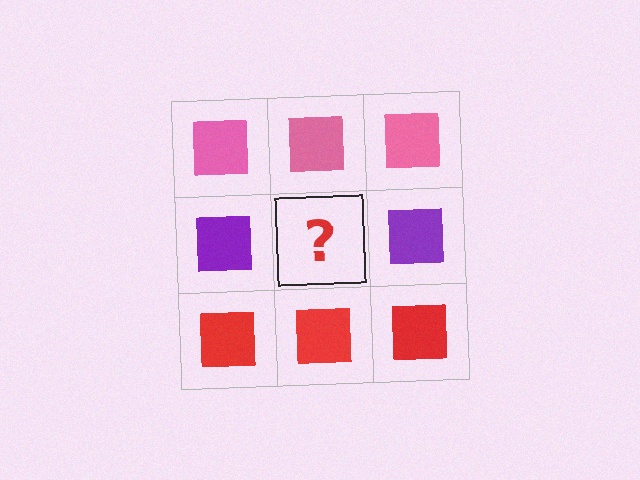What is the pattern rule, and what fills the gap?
The rule is that each row has a consistent color. The gap should be filled with a purple square.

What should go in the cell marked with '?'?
The missing cell should contain a purple square.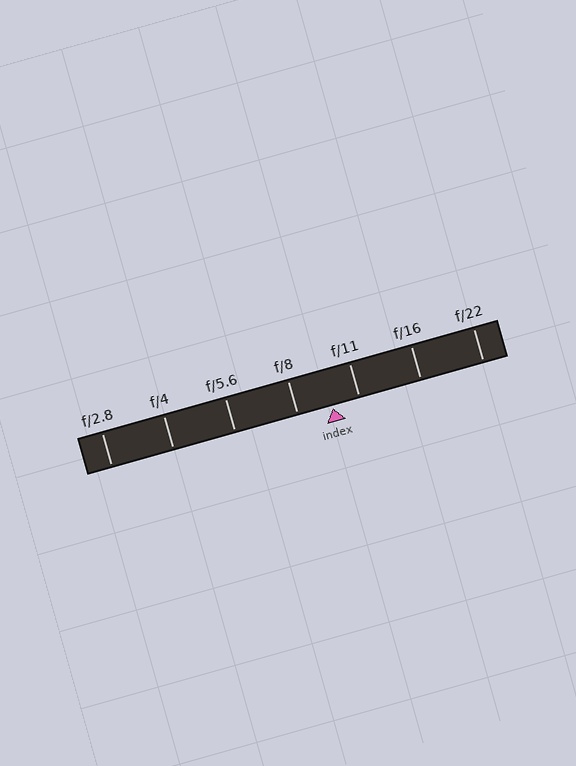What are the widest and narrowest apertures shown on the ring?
The widest aperture shown is f/2.8 and the narrowest is f/22.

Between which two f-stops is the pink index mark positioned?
The index mark is between f/8 and f/11.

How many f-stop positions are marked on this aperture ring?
There are 7 f-stop positions marked.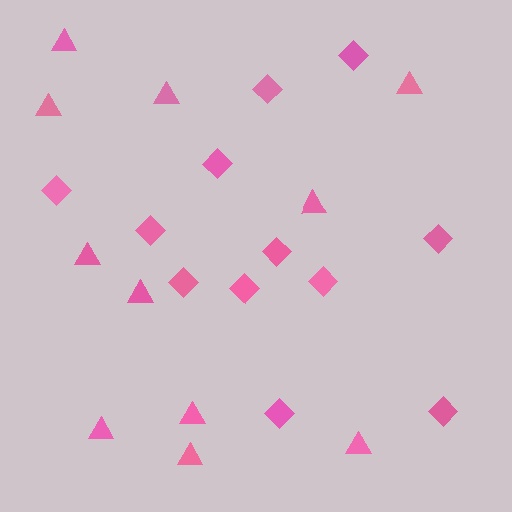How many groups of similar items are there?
There are 2 groups: one group of diamonds (12) and one group of triangles (11).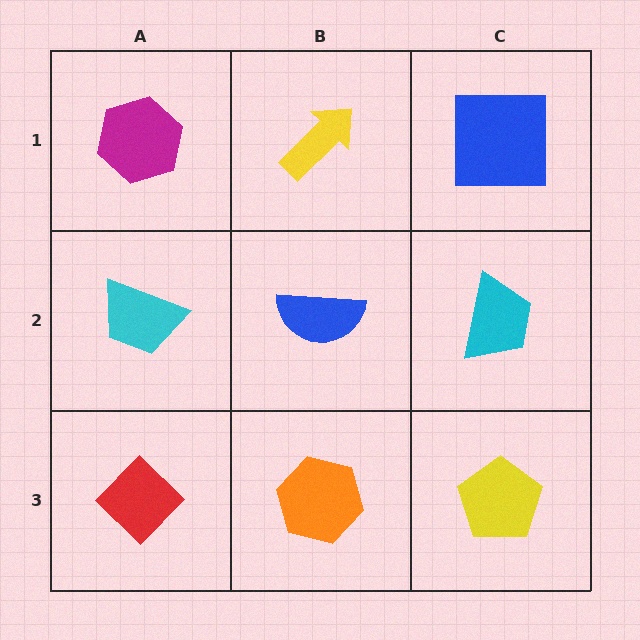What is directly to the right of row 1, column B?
A blue square.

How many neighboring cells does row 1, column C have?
2.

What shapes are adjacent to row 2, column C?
A blue square (row 1, column C), a yellow pentagon (row 3, column C), a blue semicircle (row 2, column B).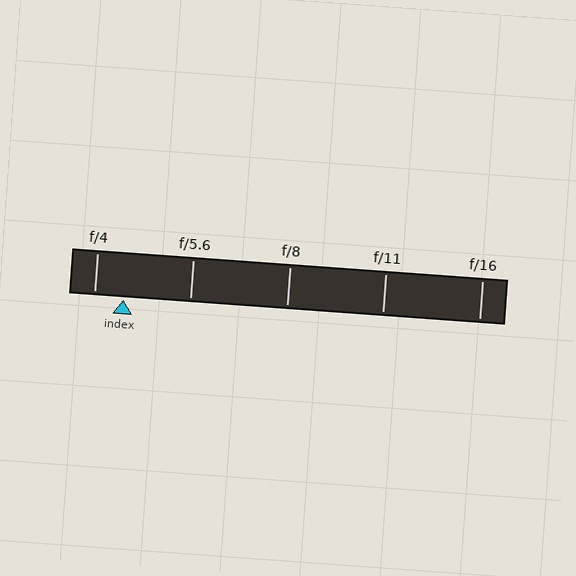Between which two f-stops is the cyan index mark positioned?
The index mark is between f/4 and f/5.6.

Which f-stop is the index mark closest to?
The index mark is closest to f/4.